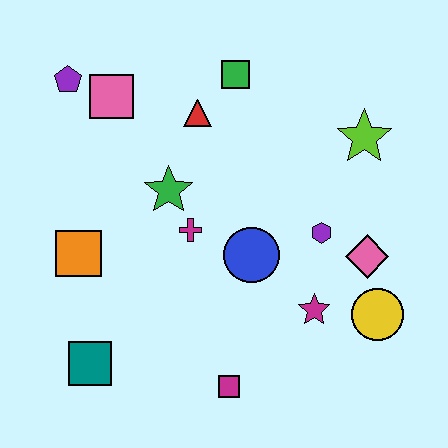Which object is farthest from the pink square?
The yellow circle is farthest from the pink square.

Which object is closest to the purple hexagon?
The pink diamond is closest to the purple hexagon.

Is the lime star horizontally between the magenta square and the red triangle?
No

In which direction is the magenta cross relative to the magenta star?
The magenta cross is to the left of the magenta star.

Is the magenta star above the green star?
No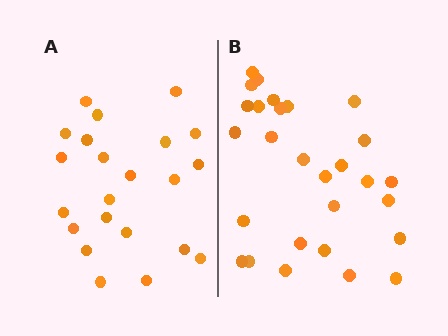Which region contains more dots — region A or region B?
Region B (the right region) has more dots.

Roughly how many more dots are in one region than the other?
Region B has about 6 more dots than region A.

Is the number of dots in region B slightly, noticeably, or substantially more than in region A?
Region B has noticeably more, but not dramatically so. The ratio is roughly 1.3 to 1.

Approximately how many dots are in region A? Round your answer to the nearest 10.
About 20 dots. (The exact count is 22, which rounds to 20.)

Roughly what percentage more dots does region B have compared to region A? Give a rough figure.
About 25% more.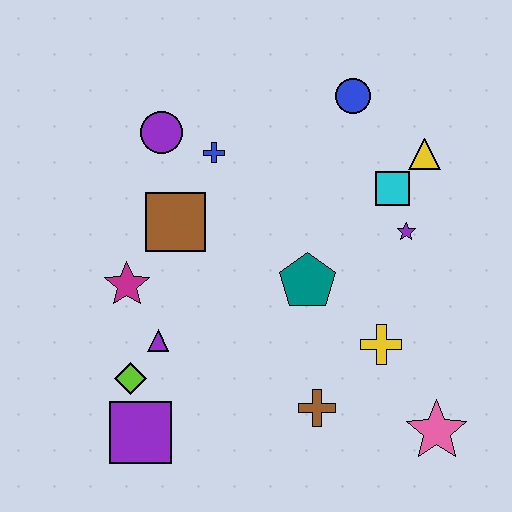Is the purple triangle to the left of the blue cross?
Yes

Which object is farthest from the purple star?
The purple square is farthest from the purple star.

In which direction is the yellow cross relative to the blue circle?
The yellow cross is below the blue circle.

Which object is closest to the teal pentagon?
The yellow cross is closest to the teal pentagon.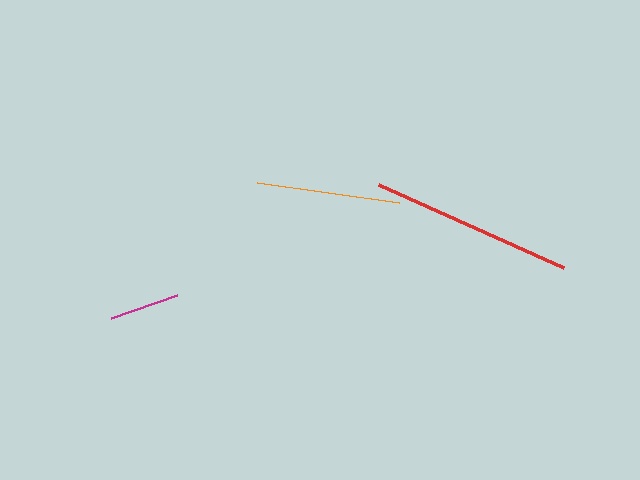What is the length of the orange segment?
The orange segment is approximately 143 pixels long.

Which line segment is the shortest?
The magenta line is the shortest at approximately 70 pixels.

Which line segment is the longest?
The red line is the longest at approximately 203 pixels.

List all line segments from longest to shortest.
From longest to shortest: red, orange, magenta.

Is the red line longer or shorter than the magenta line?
The red line is longer than the magenta line.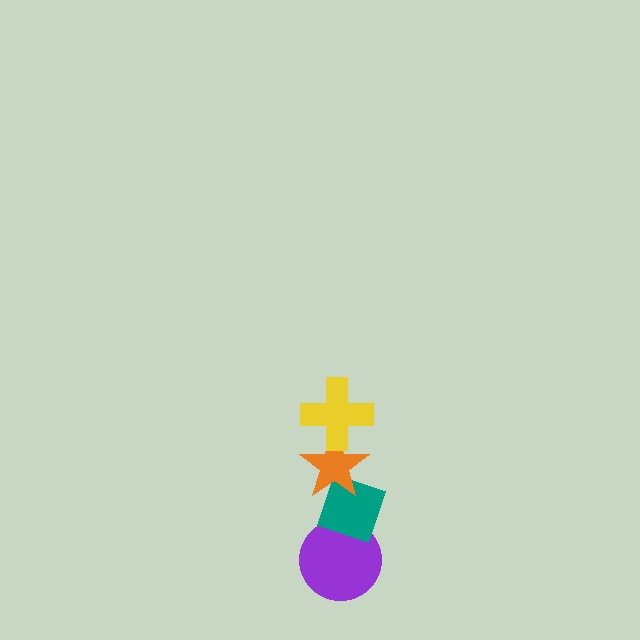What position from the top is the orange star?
The orange star is 2nd from the top.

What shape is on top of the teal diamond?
The orange star is on top of the teal diamond.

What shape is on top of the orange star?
The yellow cross is on top of the orange star.